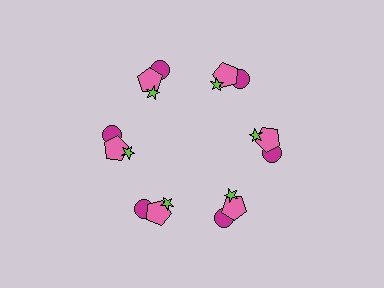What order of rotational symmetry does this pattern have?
This pattern has 6-fold rotational symmetry.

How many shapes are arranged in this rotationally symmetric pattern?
There are 18 shapes, arranged in 6 groups of 3.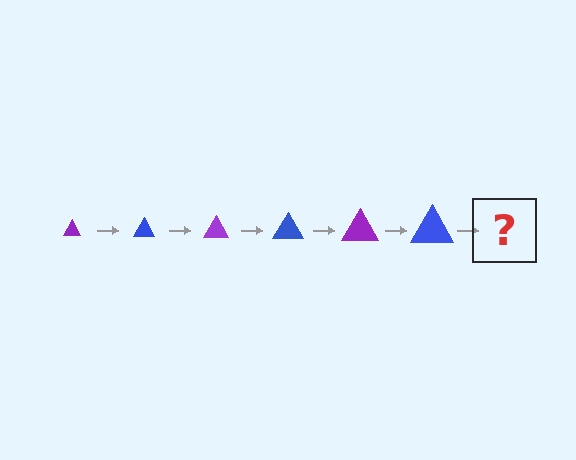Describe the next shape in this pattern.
It should be a purple triangle, larger than the previous one.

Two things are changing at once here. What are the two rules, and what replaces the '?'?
The two rules are that the triangle grows larger each step and the color cycles through purple and blue. The '?' should be a purple triangle, larger than the previous one.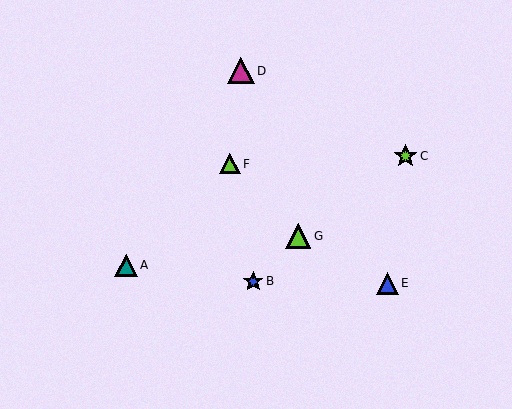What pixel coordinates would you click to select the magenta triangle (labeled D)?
Click at (241, 70) to select the magenta triangle D.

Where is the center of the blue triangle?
The center of the blue triangle is at (387, 283).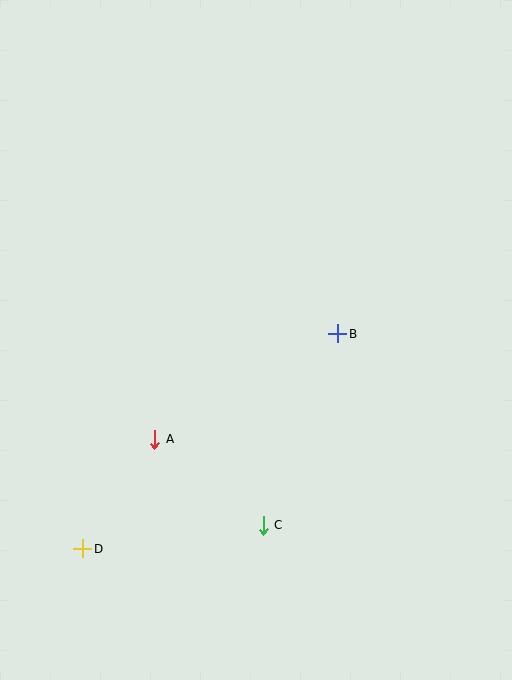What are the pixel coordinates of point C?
Point C is at (263, 525).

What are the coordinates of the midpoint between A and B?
The midpoint between A and B is at (246, 387).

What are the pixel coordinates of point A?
Point A is at (155, 439).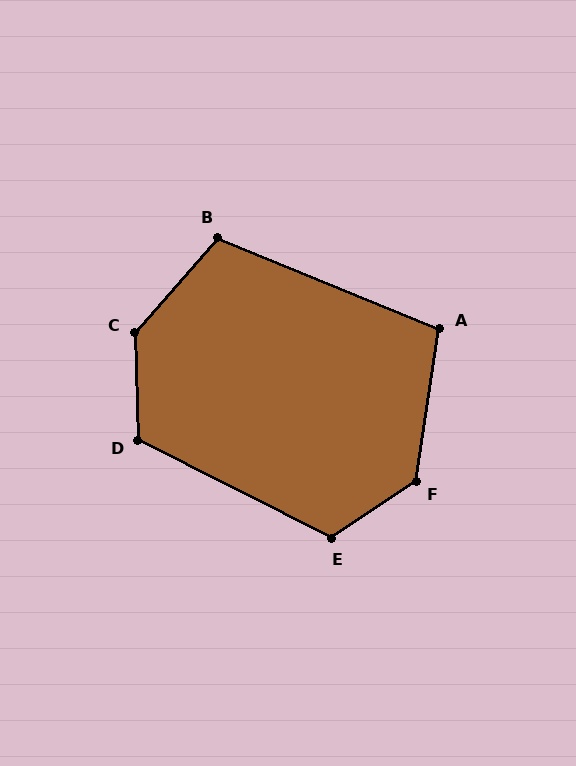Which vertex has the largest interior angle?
C, at approximately 138 degrees.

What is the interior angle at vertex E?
Approximately 119 degrees (obtuse).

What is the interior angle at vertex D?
Approximately 118 degrees (obtuse).